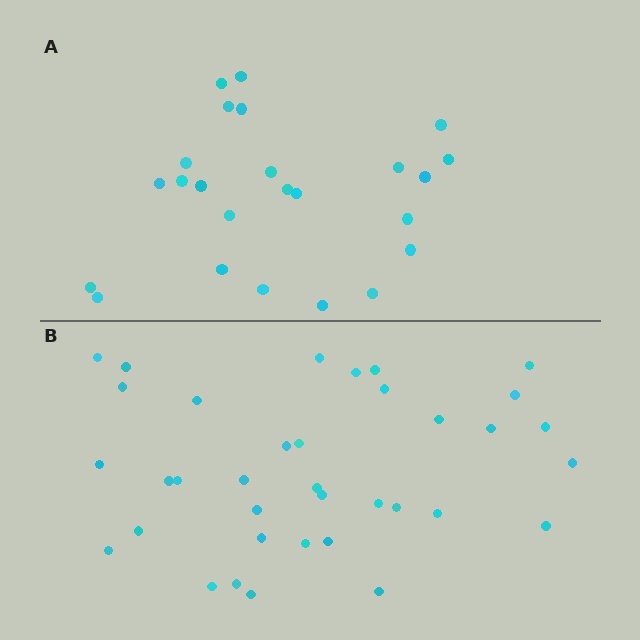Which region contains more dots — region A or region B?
Region B (the bottom region) has more dots.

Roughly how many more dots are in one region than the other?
Region B has roughly 12 or so more dots than region A.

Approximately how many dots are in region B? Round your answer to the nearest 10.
About 40 dots. (The exact count is 36, which rounds to 40.)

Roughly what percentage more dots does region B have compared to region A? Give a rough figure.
About 50% more.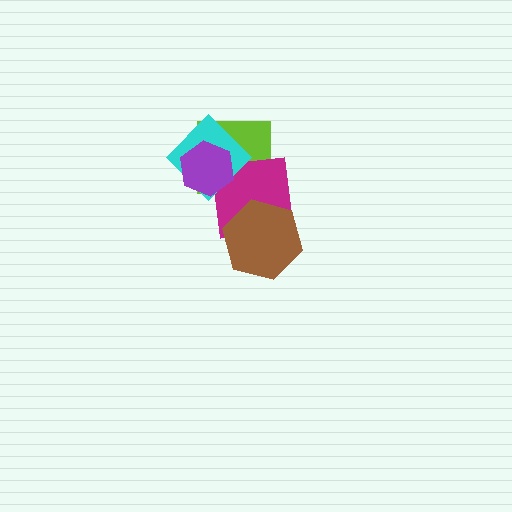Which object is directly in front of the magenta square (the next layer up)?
The cyan diamond is directly in front of the magenta square.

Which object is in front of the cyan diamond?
The purple hexagon is in front of the cyan diamond.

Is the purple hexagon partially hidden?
No, no other shape covers it.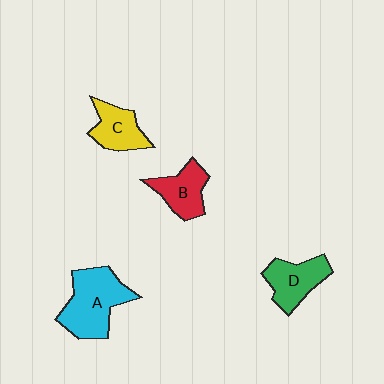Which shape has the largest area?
Shape A (cyan).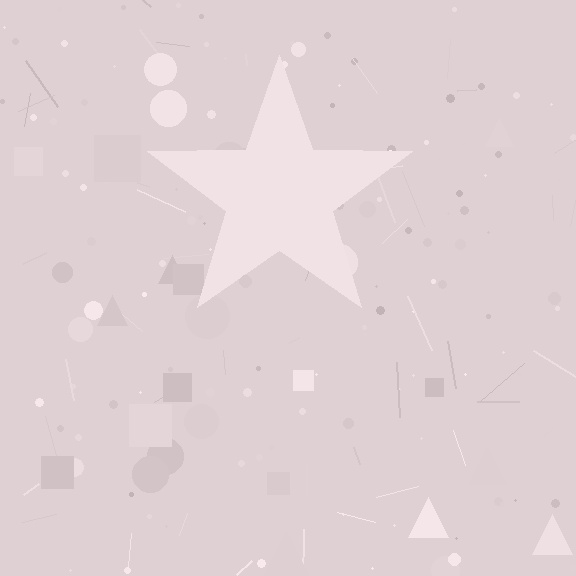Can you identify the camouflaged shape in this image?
The camouflaged shape is a star.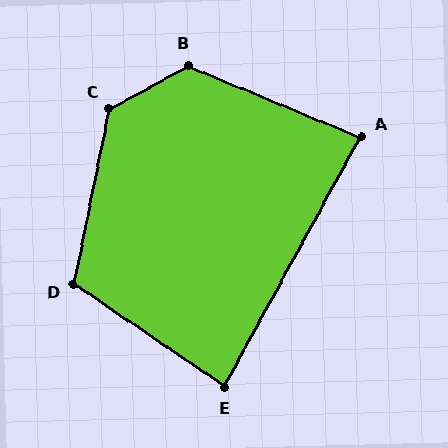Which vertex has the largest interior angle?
C, at approximately 130 degrees.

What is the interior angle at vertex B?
Approximately 129 degrees (obtuse).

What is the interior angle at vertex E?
Approximately 85 degrees (acute).